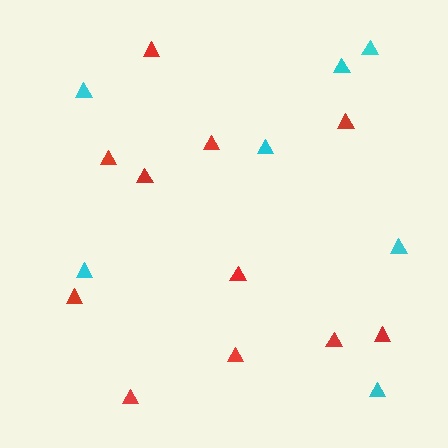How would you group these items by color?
There are 2 groups: one group of cyan triangles (7) and one group of red triangles (11).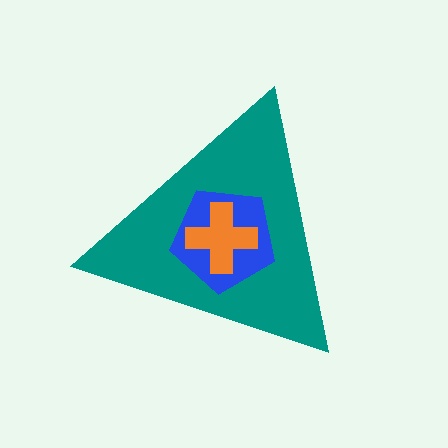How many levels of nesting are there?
3.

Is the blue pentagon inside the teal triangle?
Yes.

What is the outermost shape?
The teal triangle.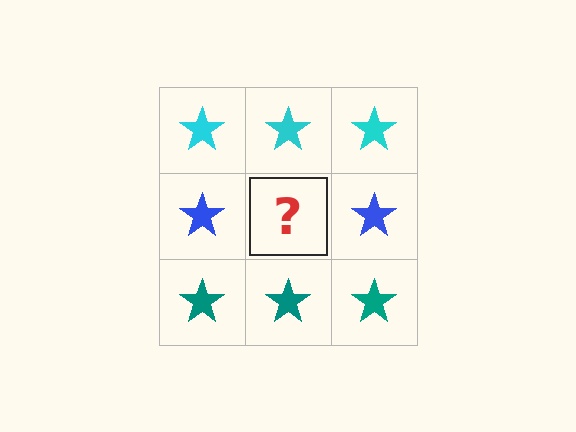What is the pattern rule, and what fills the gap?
The rule is that each row has a consistent color. The gap should be filled with a blue star.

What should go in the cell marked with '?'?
The missing cell should contain a blue star.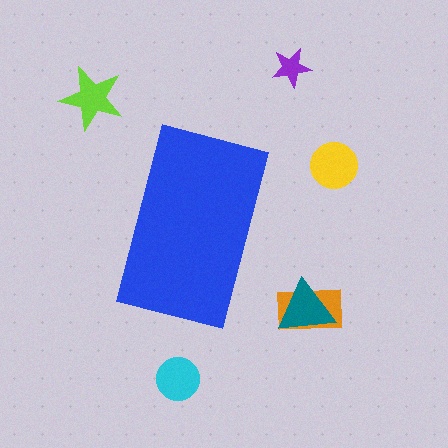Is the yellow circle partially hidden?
No, the yellow circle is fully visible.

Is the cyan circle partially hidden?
No, the cyan circle is fully visible.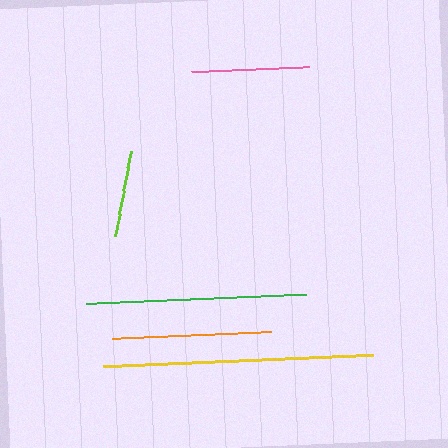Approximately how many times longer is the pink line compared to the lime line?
The pink line is approximately 1.4 times the length of the lime line.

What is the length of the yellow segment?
The yellow segment is approximately 270 pixels long.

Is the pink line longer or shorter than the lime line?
The pink line is longer than the lime line.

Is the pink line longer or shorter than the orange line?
The orange line is longer than the pink line.